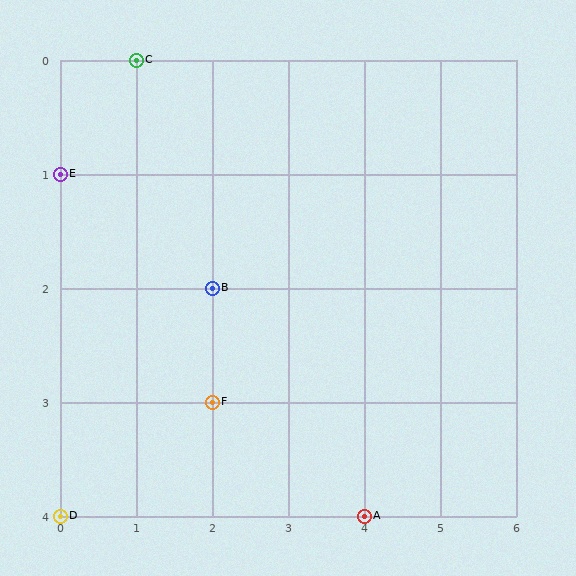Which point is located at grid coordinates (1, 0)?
Point C is at (1, 0).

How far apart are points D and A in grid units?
Points D and A are 4 columns apart.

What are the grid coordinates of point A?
Point A is at grid coordinates (4, 4).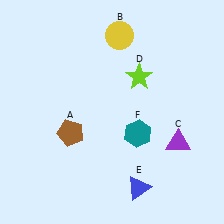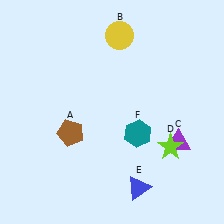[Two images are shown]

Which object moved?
The lime star (D) moved down.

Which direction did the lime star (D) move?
The lime star (D) moved down.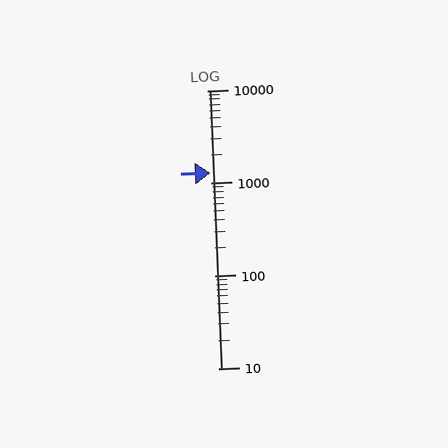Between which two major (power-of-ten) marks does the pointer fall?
The pointer is between 1000 and 10000.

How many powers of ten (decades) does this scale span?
The scale spans 3 decades, from 10 to 10000.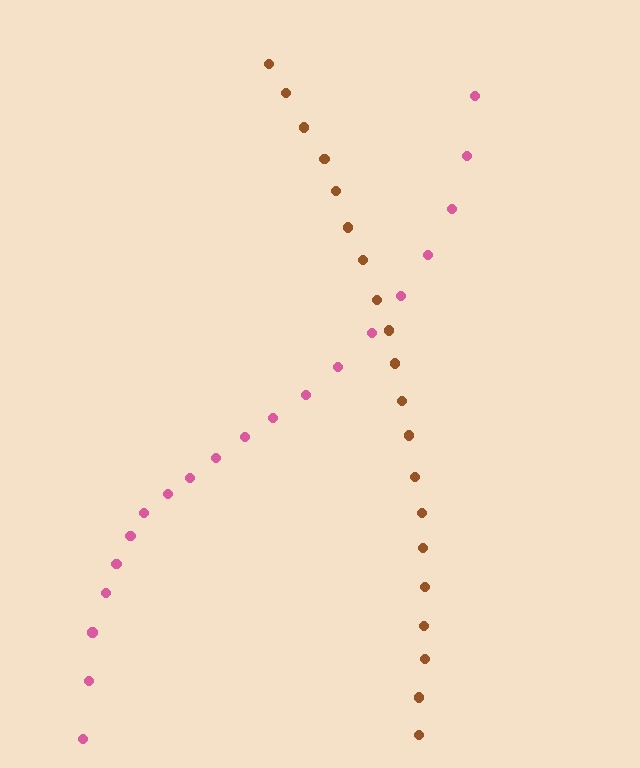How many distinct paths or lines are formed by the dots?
There are 2 distinct paths.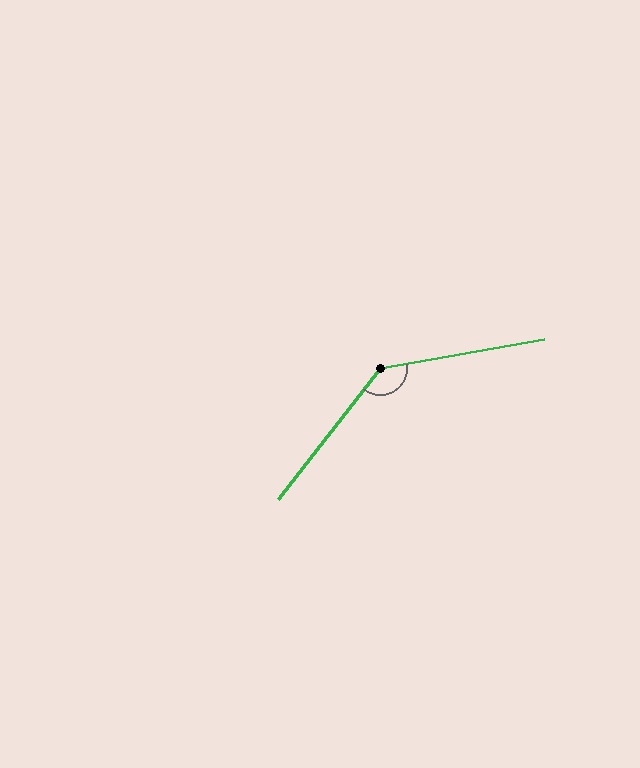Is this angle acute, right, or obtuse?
It is obtuse.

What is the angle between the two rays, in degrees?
Approximately 138 degrees.